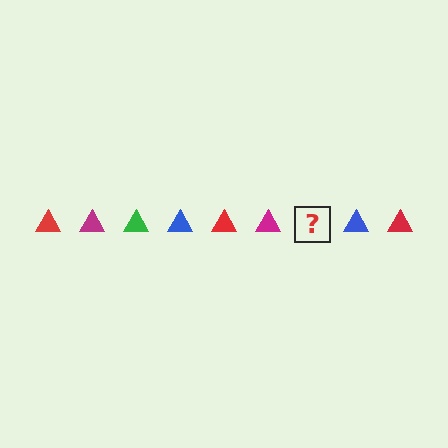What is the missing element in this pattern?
The missing element is a green triangle.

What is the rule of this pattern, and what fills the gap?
The rule is that the pattern cycles through red, magenta, green, blue triangles. The gap should be filled with a green triangle.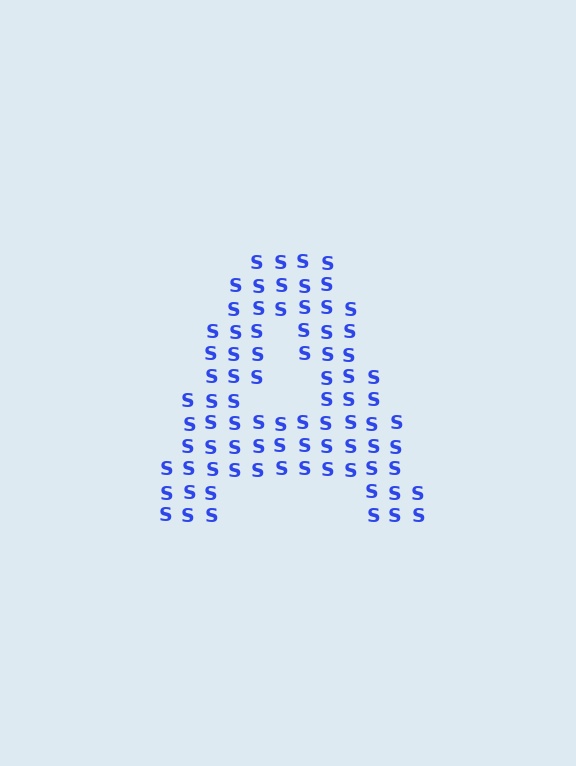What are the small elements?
The small elements are letter S's.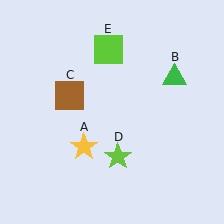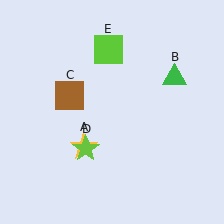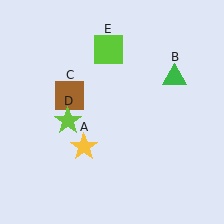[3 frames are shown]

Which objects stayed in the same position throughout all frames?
Yellow star (object A) and green triangle (object B) and brown square (object C) and lime square (object E) remained stationary.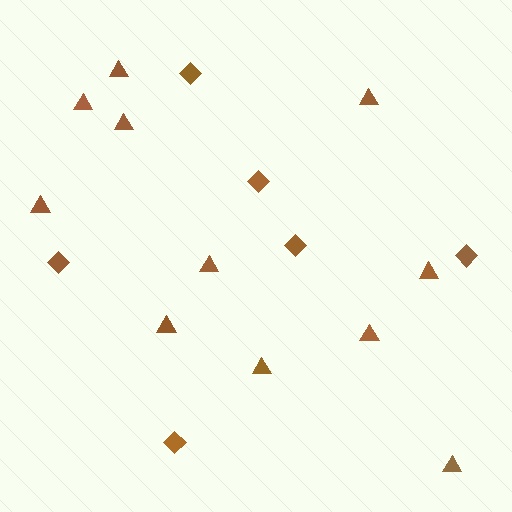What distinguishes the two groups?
There are 2 groups: one group of diamonds (6) and one group of triangles (11).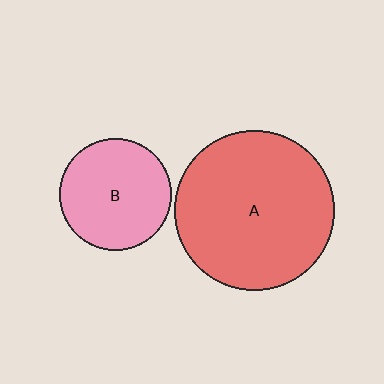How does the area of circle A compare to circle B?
Approximately 2.0 times.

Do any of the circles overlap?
No, none of the circles overlap.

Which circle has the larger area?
Circle A (red).